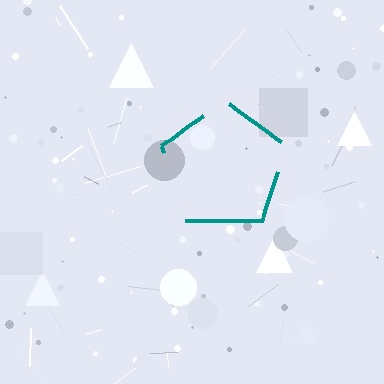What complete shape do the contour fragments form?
The contour fragments form a pentagon.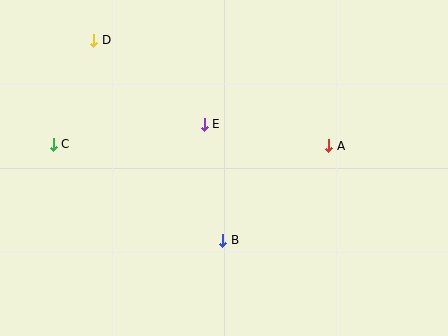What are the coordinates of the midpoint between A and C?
The midpoint between A and C is at (191, 145).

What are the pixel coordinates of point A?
Point A is at (329, 146).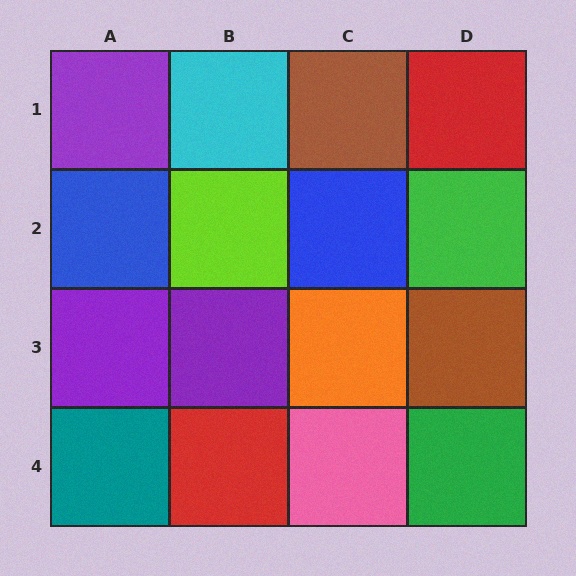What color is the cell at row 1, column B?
Cyan.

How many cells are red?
2 cells are red.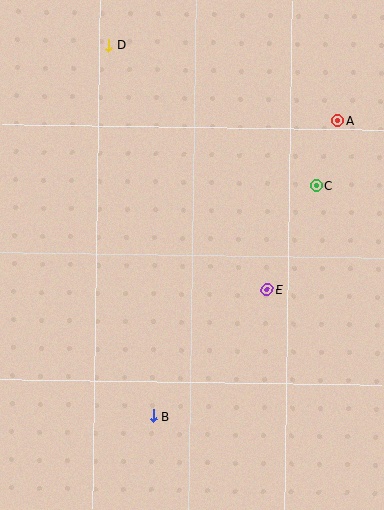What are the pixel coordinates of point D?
Point D is at (109, 45).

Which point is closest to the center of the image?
Point E at (267, 290) is closest to the center.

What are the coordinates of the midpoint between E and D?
The midpoint between E and D is at (188, 168).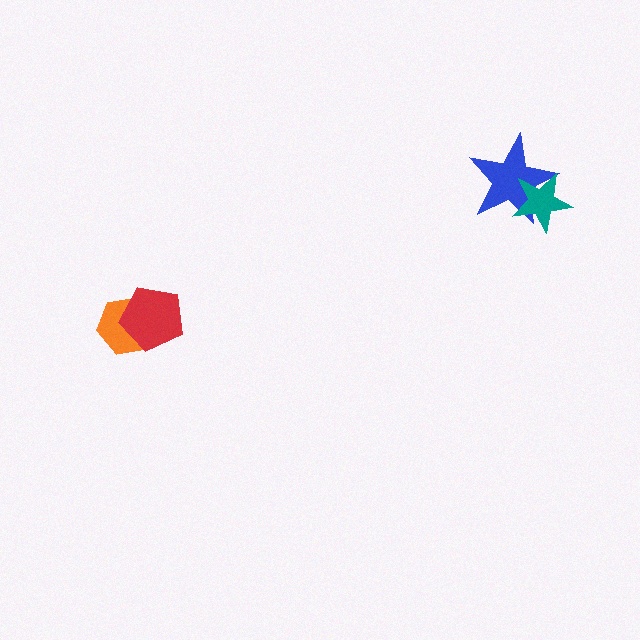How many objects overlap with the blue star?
1 object overlaps with the blue star.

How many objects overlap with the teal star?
1 object overlaps with the teal star.